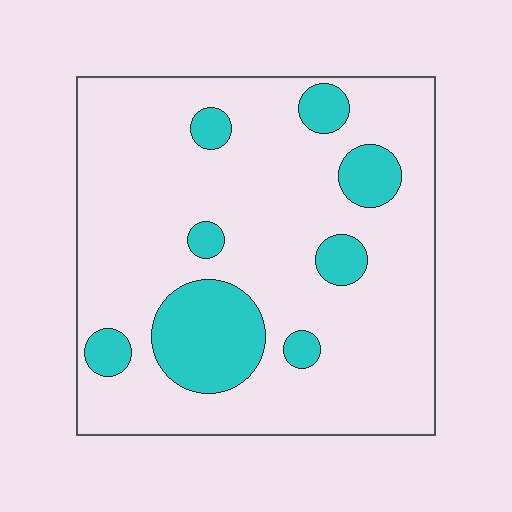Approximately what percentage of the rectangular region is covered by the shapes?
Approximately 20%.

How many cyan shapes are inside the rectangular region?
8.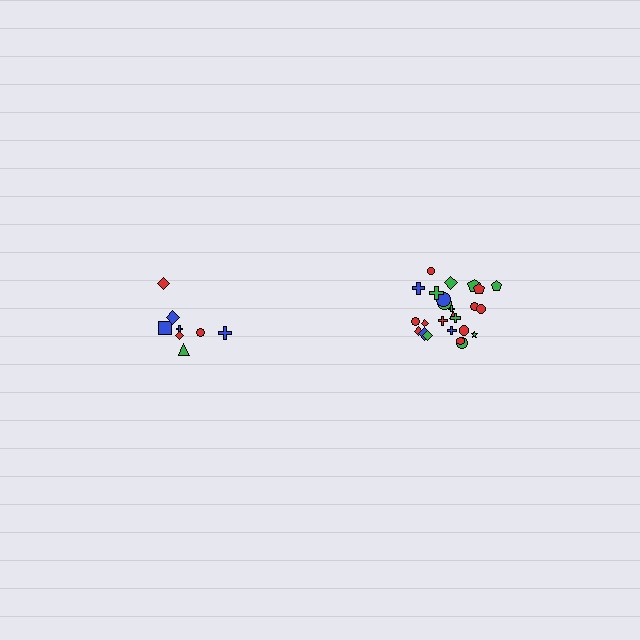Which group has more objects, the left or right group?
The right group.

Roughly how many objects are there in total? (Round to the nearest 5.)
Roughly 35 objects in total.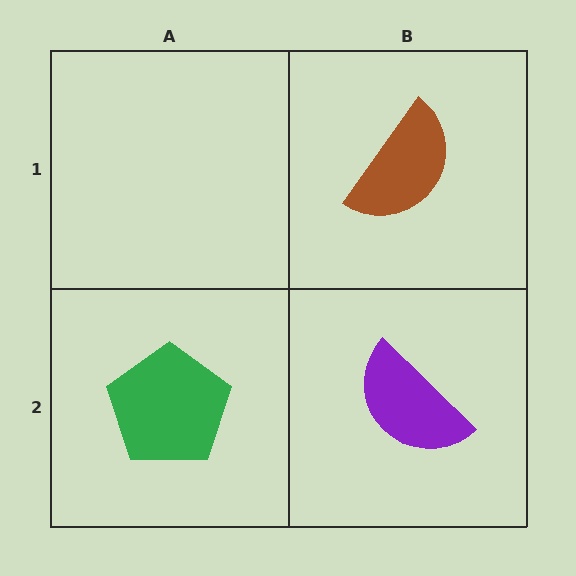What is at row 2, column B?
A purple semicircle.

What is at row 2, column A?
A green pentagon.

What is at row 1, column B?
A brown semicircle.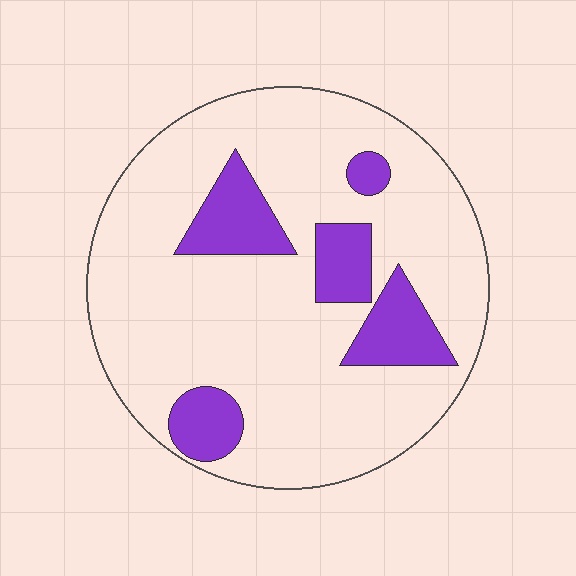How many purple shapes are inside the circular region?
5.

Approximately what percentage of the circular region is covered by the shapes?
Approximately 20%.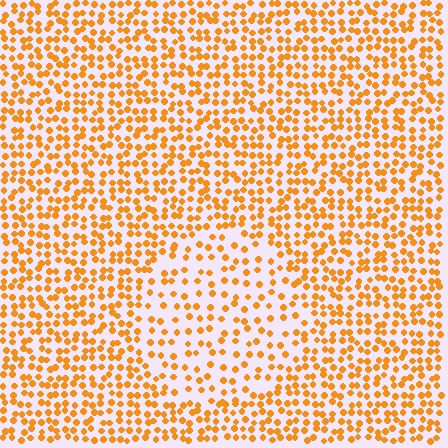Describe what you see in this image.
The image contains small orange elements arranged at two different densities. A circle-shaped region is visible where the elements are less densely packed than the surrounding area.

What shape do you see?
I see a circle.